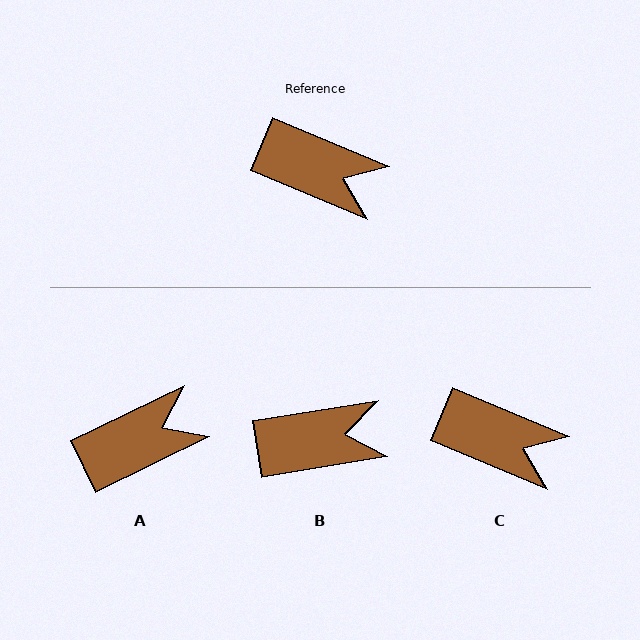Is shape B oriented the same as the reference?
No, it is off by about 32 degrees.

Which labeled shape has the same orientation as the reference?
C.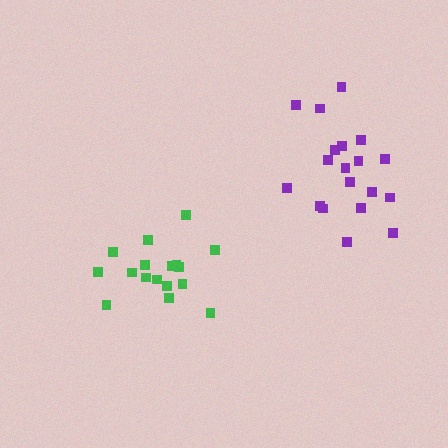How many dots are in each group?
Group 1: 17 dots, Group 2: 19 dots (36 total).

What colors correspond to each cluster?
The clusters are colored: green, purple.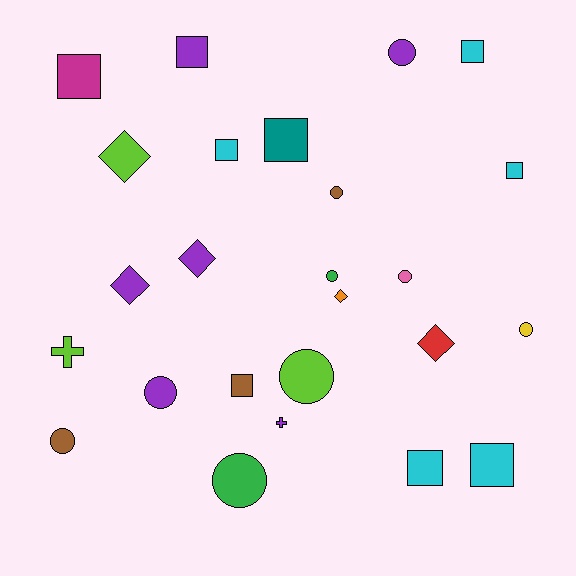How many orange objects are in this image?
There is 1 orange object.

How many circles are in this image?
There are 9 circles.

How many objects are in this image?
There are 25 objects.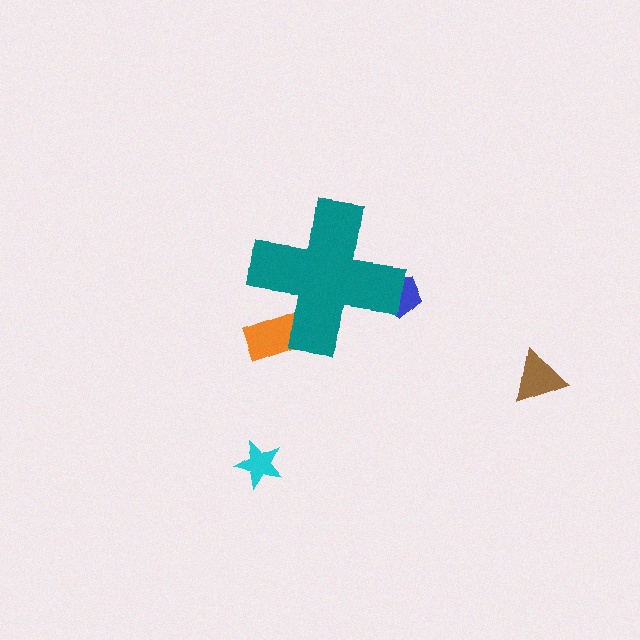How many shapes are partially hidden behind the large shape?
2 shapes are partially hidden.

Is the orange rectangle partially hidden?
Yes, the orange rectangle is partially hidden behind the teal cross.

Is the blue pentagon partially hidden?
Yes, the blue pentagon is partially hidden behind the teal cross.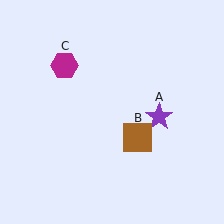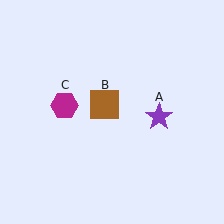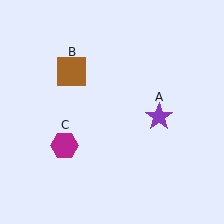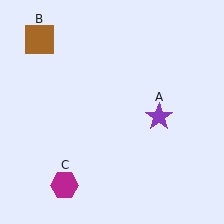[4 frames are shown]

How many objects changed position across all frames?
2 objects changed position: brown square (object B), magenta hexagon (object C).